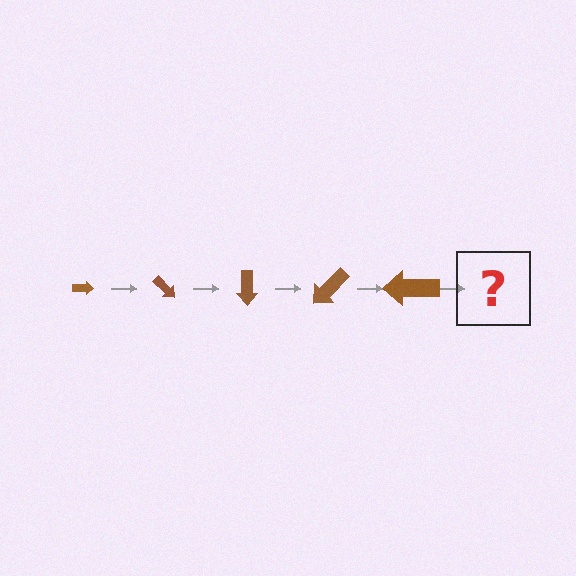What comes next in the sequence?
The next element should be an arrow, larger than the previous one and rotated 225 degrees from the start.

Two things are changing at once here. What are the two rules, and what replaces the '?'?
The two rules are that the arrow grows larger each step and it rotates 45 degrees each step. The '?' should be an arrow, larger than the previous one and rotated 225 degrees from the start.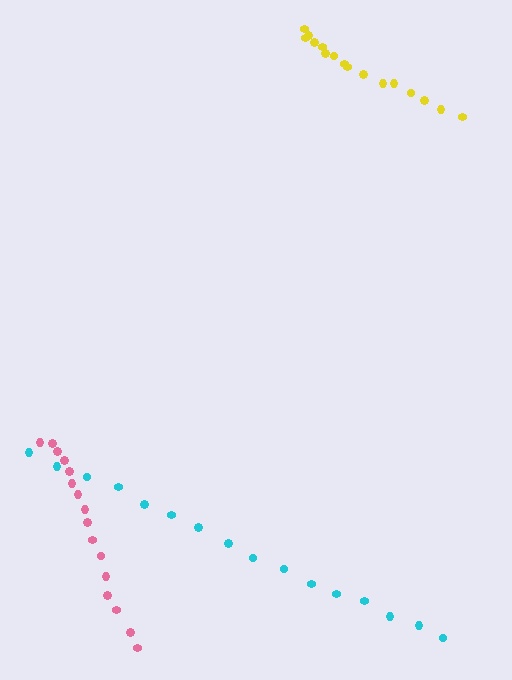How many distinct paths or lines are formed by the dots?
There are 3 distinct paths.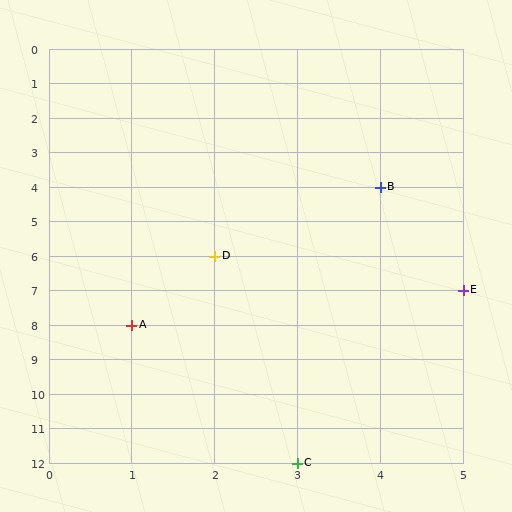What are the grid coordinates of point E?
Point E is at grid coordinates (5, 7).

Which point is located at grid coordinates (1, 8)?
Point A is at (1, 8).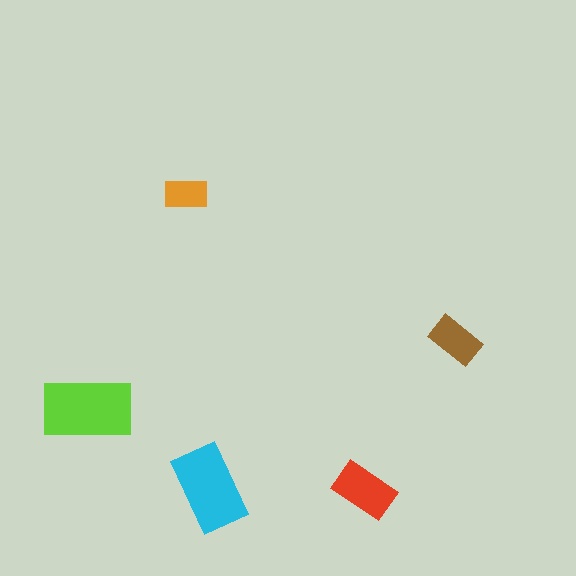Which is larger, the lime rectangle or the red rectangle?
The lime one.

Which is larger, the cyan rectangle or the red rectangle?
The cyan one.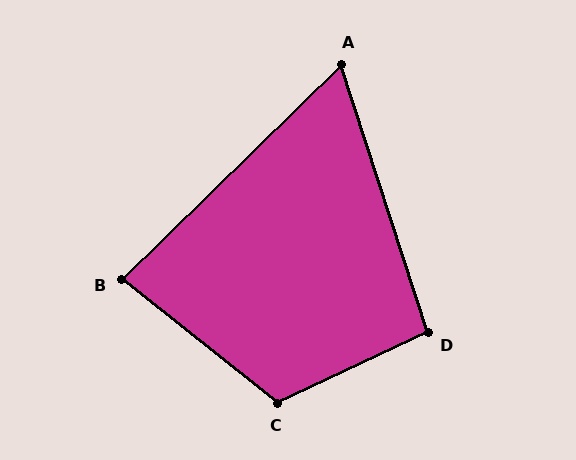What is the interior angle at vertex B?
Approximately 83 degrees (acute).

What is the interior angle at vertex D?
Approximately 97 degrees (obtuse).